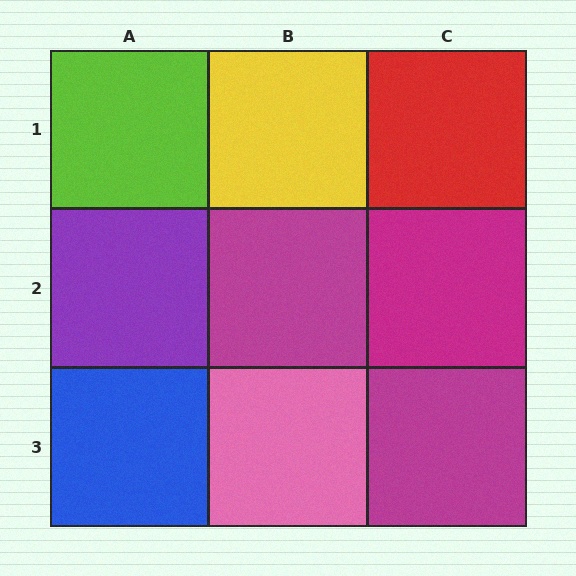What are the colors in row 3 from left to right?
Blue, pink, magenta.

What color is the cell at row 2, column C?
Magenta.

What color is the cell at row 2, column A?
Purple.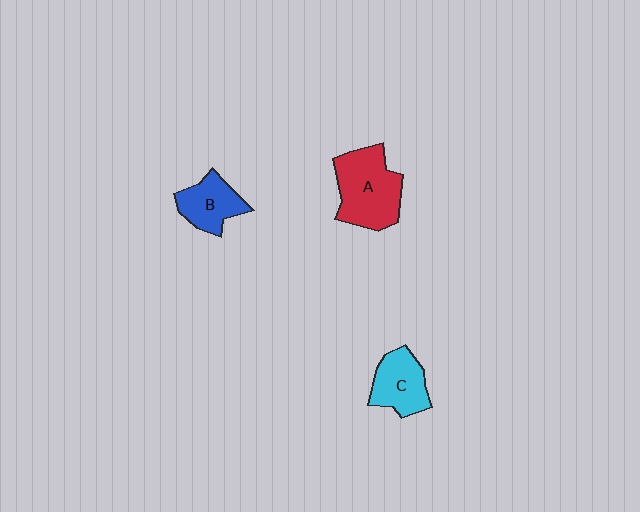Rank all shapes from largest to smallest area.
From largest to smallest: A (red), C (cyan), B (blue).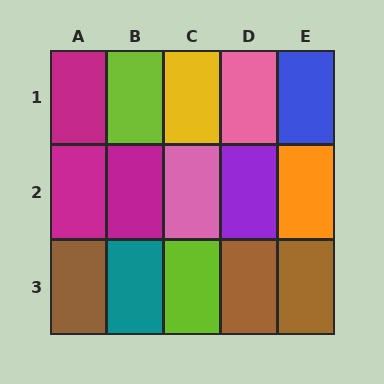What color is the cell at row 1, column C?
Yellow.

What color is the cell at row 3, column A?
Brown.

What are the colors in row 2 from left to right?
Magenta, magenta, pink, purple, orange.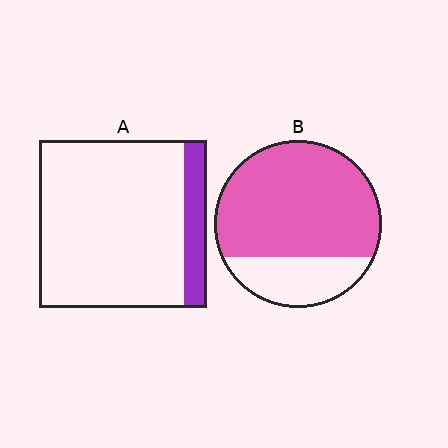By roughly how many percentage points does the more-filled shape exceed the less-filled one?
By roughly 60 percentage points (B over A).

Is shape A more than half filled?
No.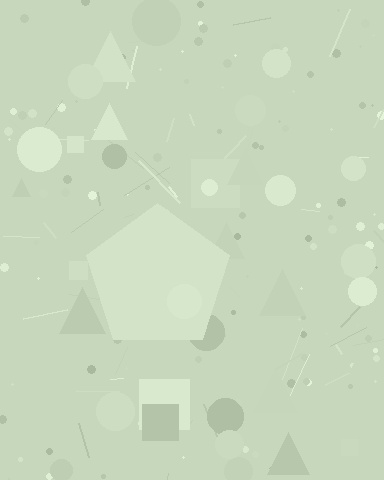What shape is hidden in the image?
A pentagon is hidden in the image.